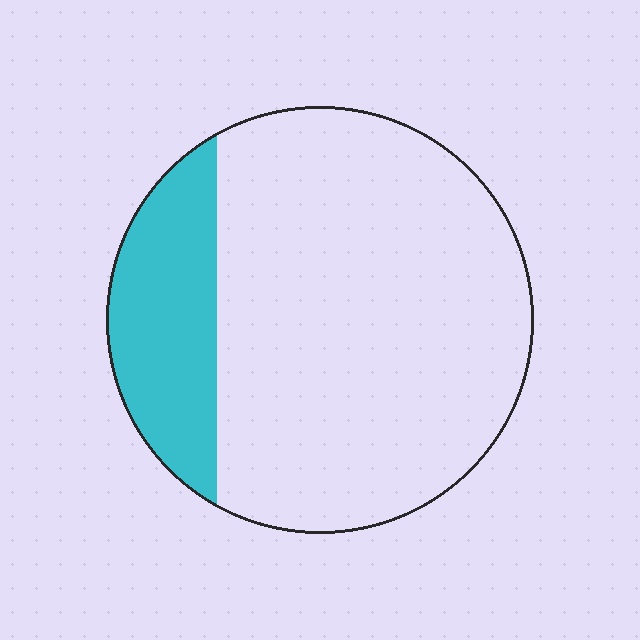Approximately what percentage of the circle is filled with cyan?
Approximately 20%.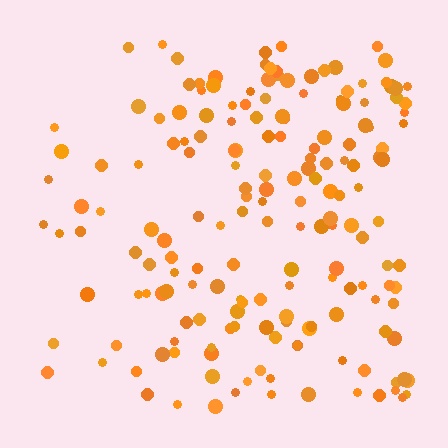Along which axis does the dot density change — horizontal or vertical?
Horizontal.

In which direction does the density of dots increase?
From left to right, with the right side densest.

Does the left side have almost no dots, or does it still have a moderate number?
Still a moderate number, just noticeably fewer than the right.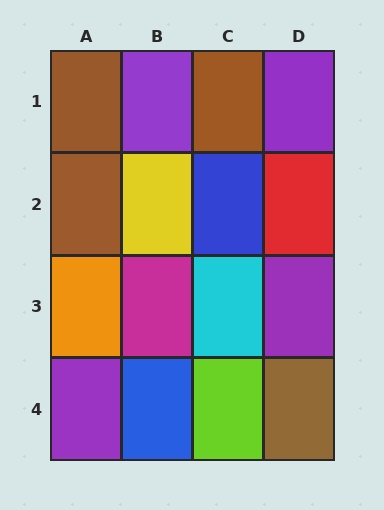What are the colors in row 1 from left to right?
Brown, purple, brown, purple.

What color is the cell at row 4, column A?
Purple.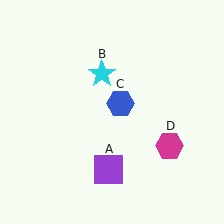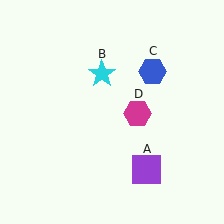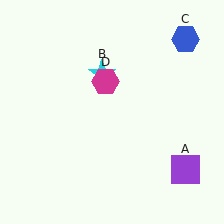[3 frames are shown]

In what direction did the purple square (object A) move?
The purple square (object A) moved right.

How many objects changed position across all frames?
3 objects changed position: purple square (object A), blue hexagon (object C), magenta hexagon (object D).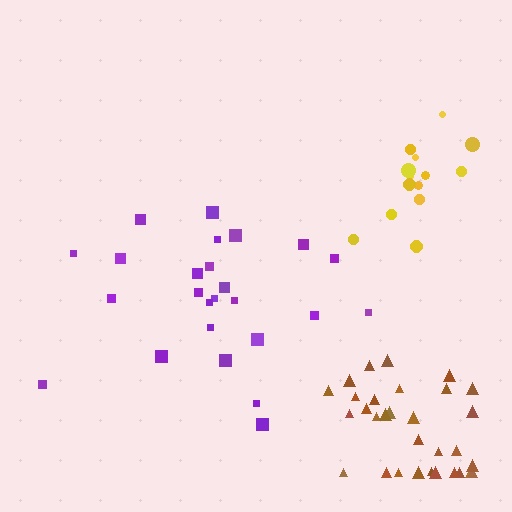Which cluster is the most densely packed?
Yellow.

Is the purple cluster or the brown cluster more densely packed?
Brown.